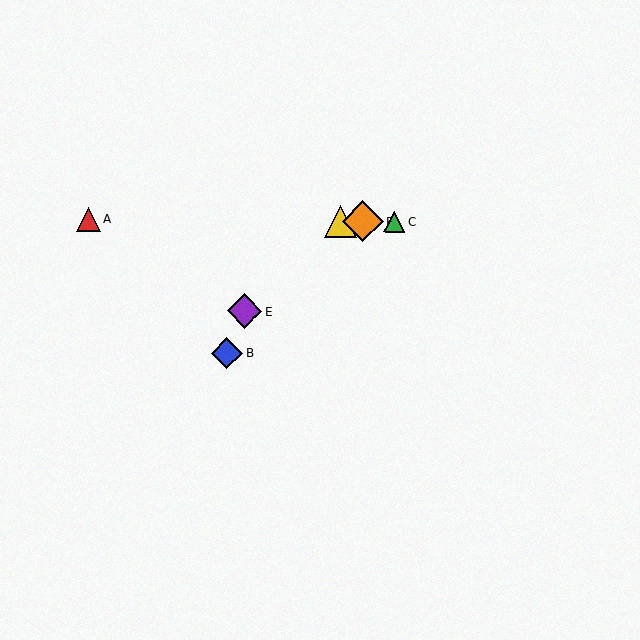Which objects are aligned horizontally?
Objects A, C, D, F are aligned horizontally.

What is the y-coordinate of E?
Object E is at y≈311.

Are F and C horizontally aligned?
Yes, both are at y≈222.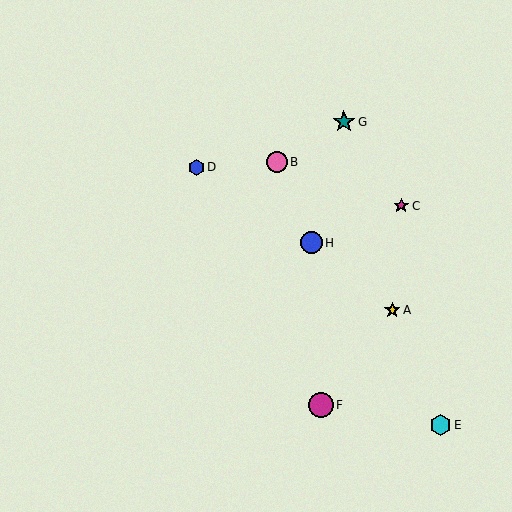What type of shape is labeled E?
Shape E is a cyan hexagon.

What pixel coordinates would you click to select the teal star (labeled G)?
Click at (344, 122) to select the teal star G.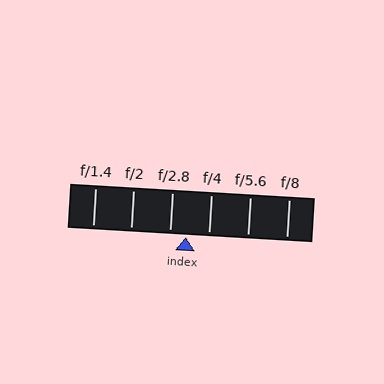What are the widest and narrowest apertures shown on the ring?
The widest aperture shown is f/1.4 and the narrowest is f/8.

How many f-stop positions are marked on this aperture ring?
There are 6 f-stop positions marked.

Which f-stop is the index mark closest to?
The index mark is closest to f/2.8.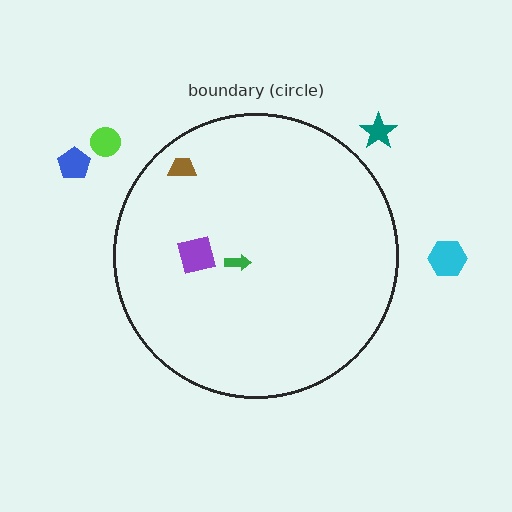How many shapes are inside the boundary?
3 inside, 4 outside.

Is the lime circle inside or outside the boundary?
Outside.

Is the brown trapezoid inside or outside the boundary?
Inside.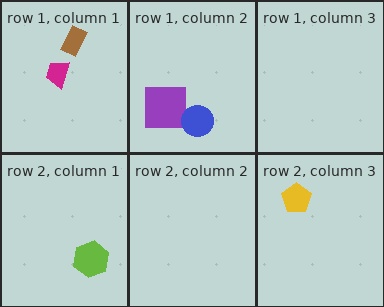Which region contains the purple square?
The row 1, column 2 region.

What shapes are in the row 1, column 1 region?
The brown rectangle, the magenta trapezoid.